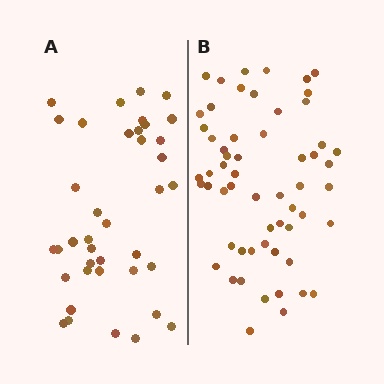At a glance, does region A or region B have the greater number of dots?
Region B (the right region) has more dots.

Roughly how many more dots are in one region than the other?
Region B has approximately 20 more dots than region A.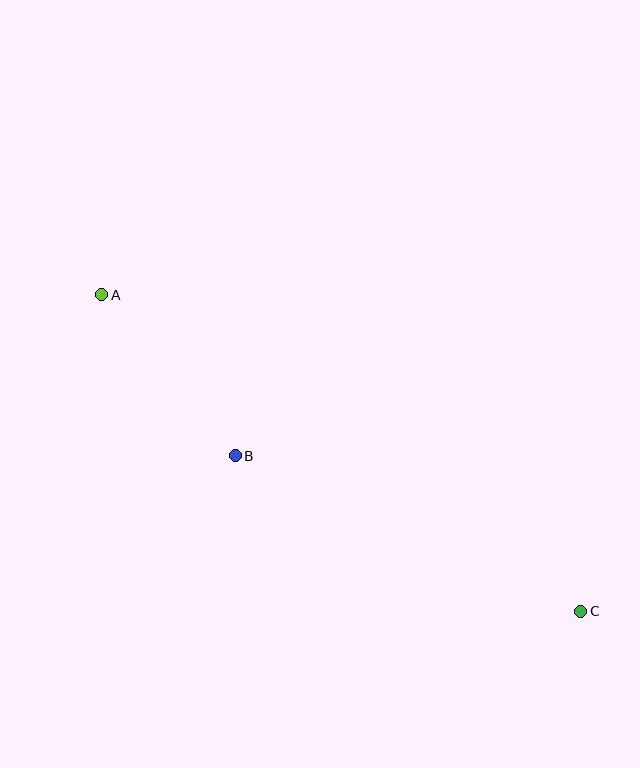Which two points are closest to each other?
Points A and B are closest to each other.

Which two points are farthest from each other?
Points A and C are farthest from each other.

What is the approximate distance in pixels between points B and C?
The distance between B and C is approximately 379 pixels.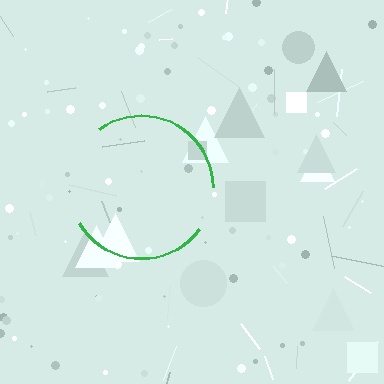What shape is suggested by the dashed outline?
The dashed outline suggests a circle.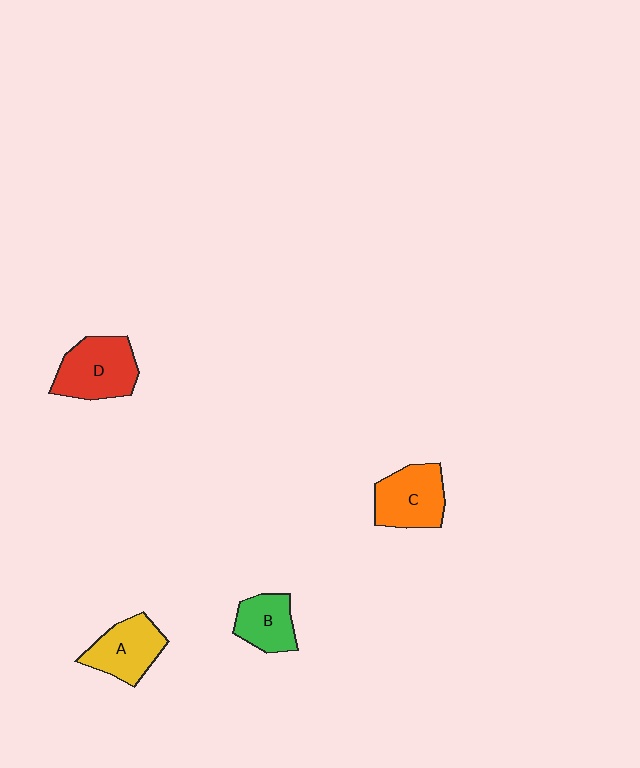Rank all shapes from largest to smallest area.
From largest to smallest: D (red), C (orange), A (yellow), B (green).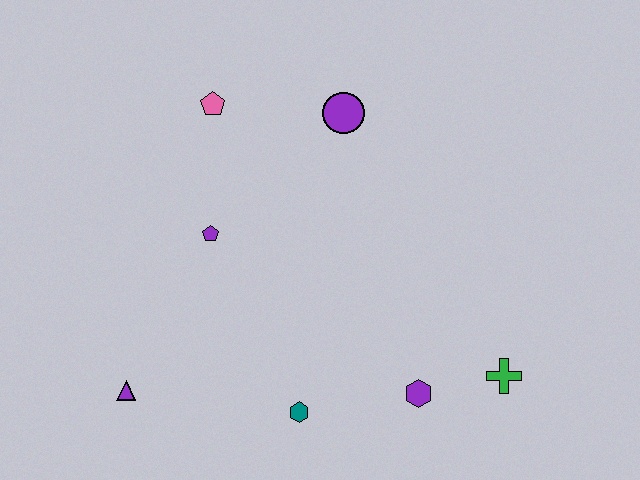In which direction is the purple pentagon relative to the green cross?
The purple pentagon is to the left of the green cross.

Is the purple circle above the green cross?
Yes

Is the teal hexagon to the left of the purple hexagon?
Yes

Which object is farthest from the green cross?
The pink pentagon is farthest from the green cross.